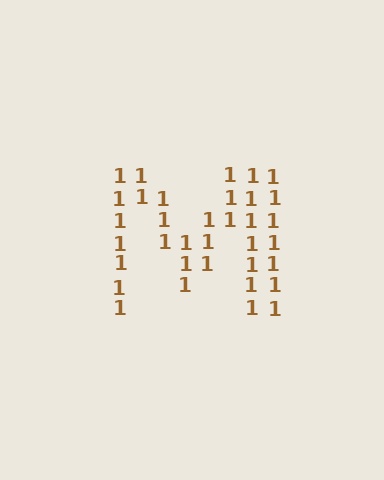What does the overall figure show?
The overall figure shows the letter M.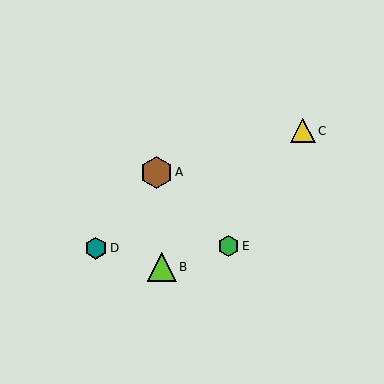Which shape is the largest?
The brown hexagon (labeled A) is the largest.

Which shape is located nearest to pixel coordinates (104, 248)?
The teal hexagon (labeled D) at (96, 248) is nearest to that location.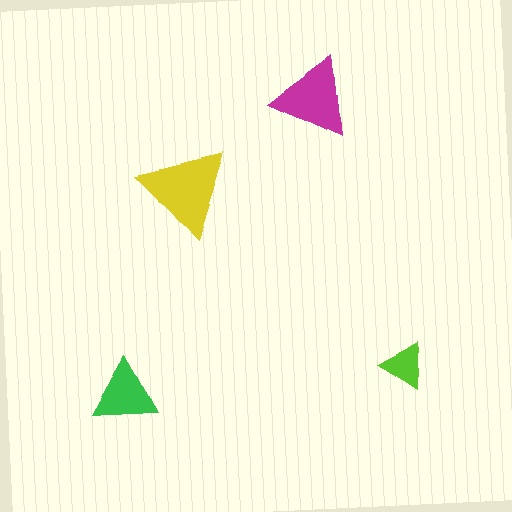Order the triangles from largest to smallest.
the yellow one, the magenta one, the green one, the lime one.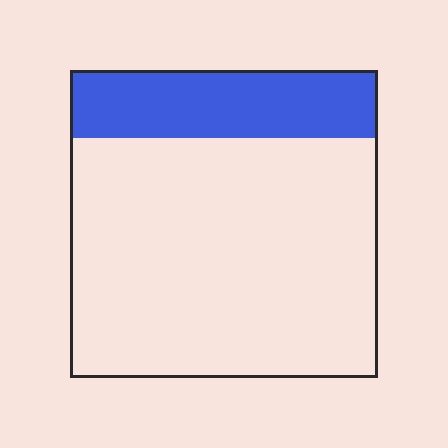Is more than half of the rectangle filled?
No.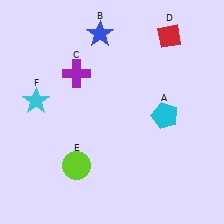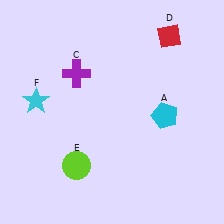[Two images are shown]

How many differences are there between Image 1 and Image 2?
There is 1 difference between the two images.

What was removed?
The blue star (B) was removed in Image 2.